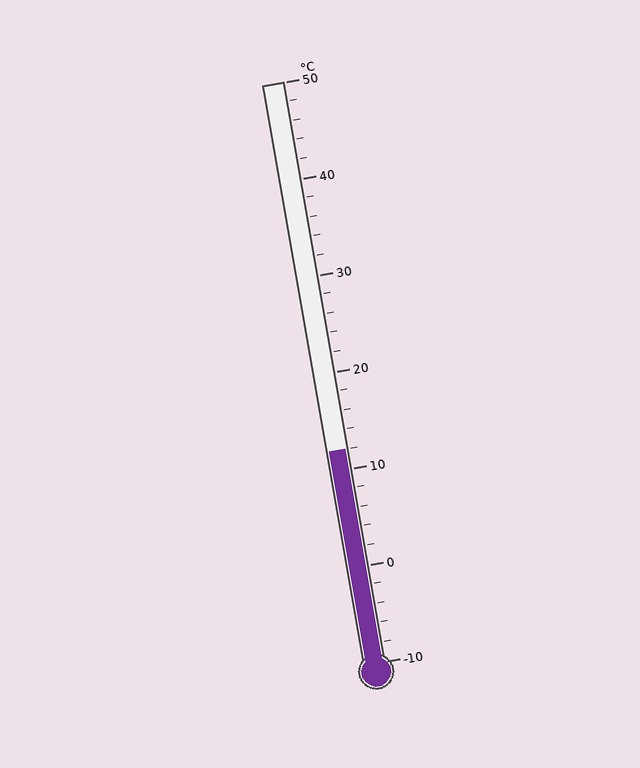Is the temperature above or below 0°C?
The temperature is above 0°C.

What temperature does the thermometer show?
The thermometer shows approximately 12°C.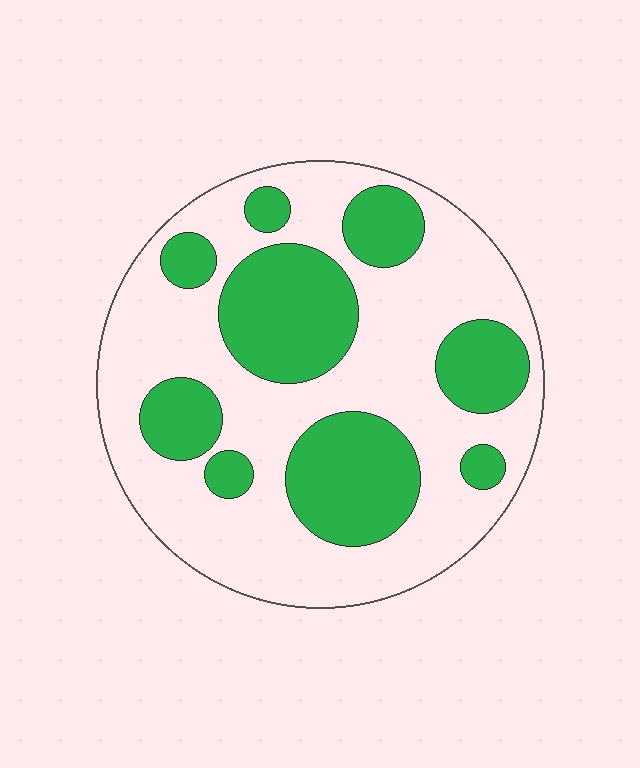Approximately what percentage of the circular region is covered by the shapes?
Approximately 35%.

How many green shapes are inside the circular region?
9.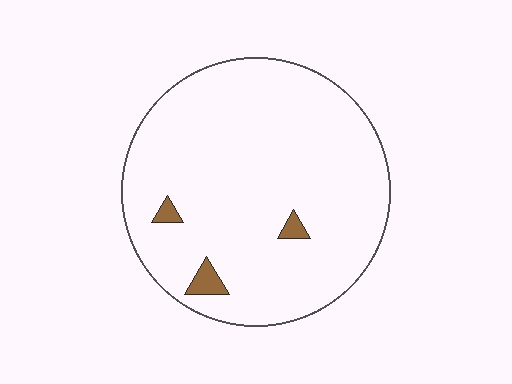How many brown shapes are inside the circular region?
3.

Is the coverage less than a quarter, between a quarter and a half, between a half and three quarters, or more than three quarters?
Less than a quarter.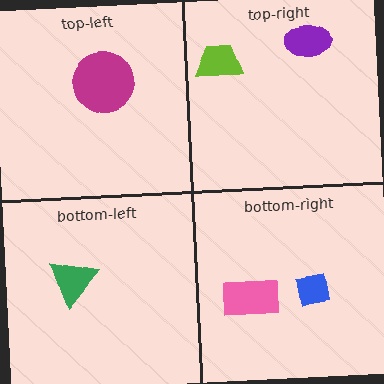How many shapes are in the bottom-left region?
1.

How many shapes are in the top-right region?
2.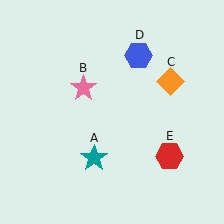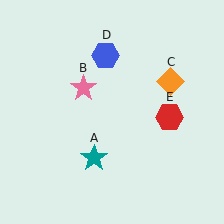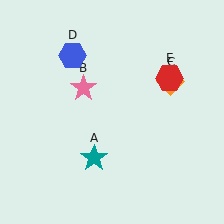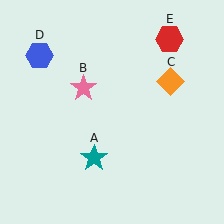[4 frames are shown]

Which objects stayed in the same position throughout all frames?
Teal star (object A) and pink star (object B) and orange diamond (object C) remained stationary.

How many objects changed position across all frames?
2 objects changed position: blue hexagon (object D), red hexagon (object E).